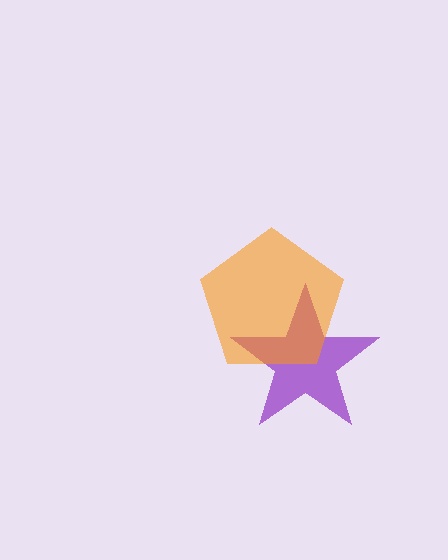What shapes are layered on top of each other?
The layered shapes are: a purple star, an orange pentagon.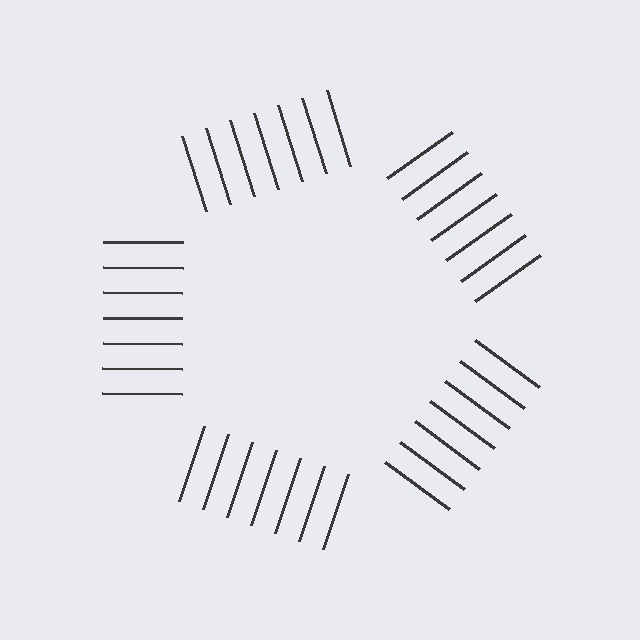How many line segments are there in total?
35 — 7 along each of the 5 edges.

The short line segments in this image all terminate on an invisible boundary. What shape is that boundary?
An illusory pentagon — the line segments terminate on its edges but no continuous stroke is drawn.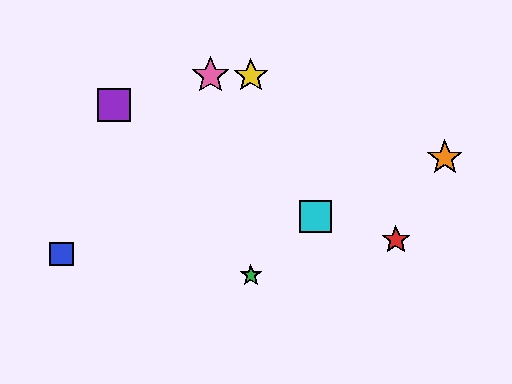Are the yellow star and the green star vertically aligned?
Yes, both are at x≈251.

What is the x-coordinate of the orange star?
The orange star is at x≈445.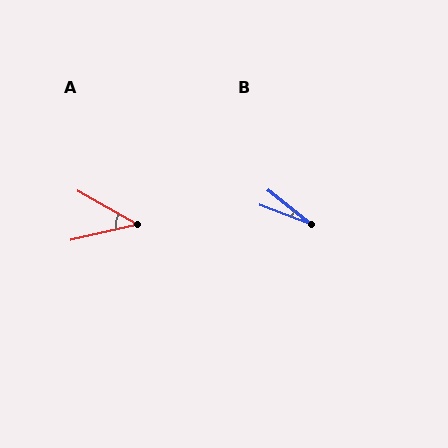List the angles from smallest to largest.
B (18°), A (43°).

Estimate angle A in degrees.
Approximately 43 degrees.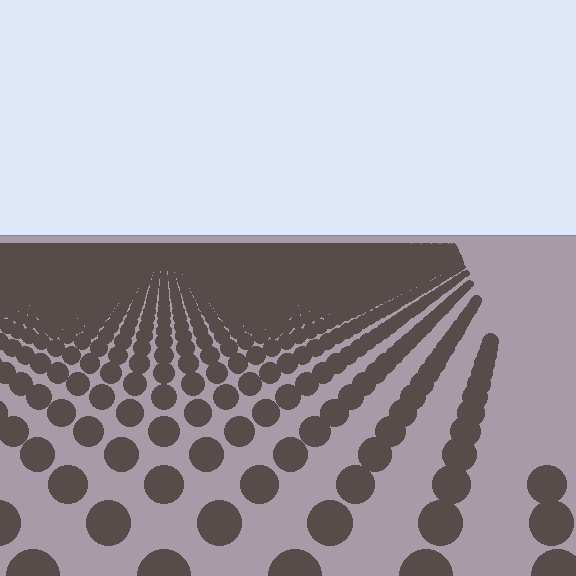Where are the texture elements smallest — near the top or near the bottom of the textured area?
Near the top.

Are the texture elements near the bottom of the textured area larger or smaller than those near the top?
Larger. Near the bottom, elements are closer to the viewer and appear at a bigger on-screen size.